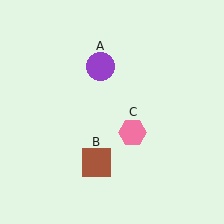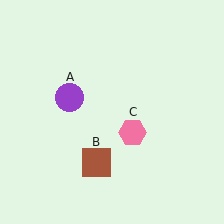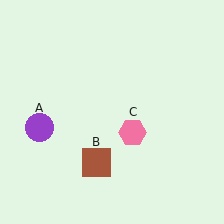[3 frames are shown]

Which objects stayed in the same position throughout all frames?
Brown square (object B) and pink hexagon (object C) remained stationary.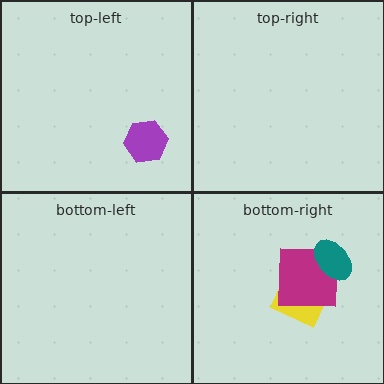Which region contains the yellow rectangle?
The bottom-right region.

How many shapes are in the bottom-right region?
3.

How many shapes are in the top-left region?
1.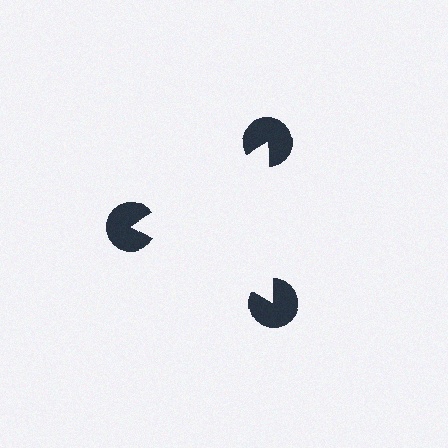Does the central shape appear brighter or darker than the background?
It typically appears slightly brighter than the background, even though no actual brightness change is drawn.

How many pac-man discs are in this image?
There are 3 — one at each vertex of the illusory triangle.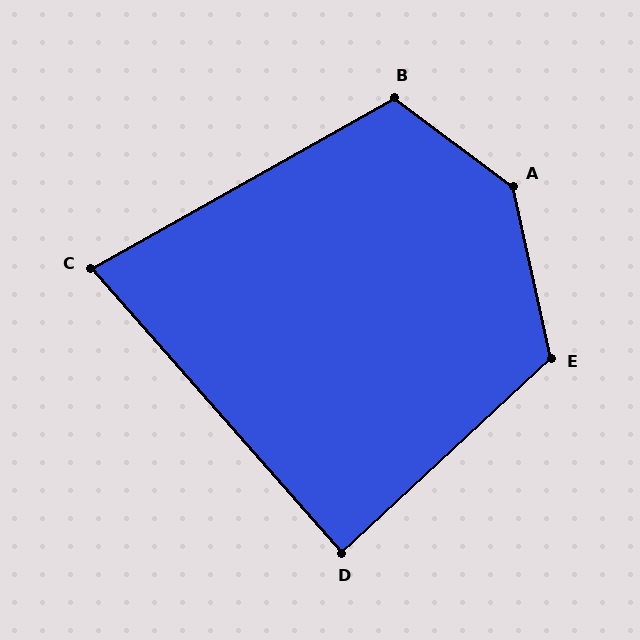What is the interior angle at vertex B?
Approximately 114 degrees (obtuse).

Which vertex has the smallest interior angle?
C, at approximately 78 degrees.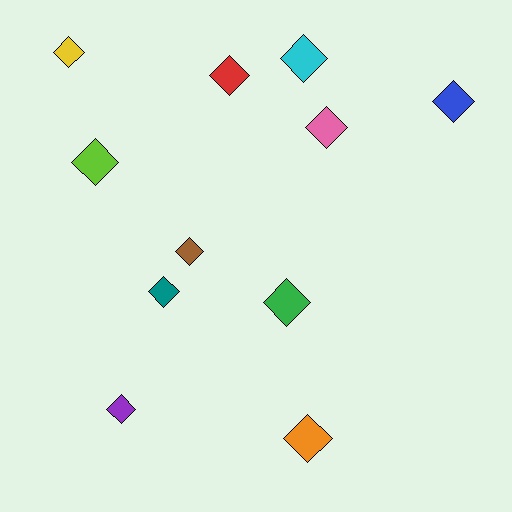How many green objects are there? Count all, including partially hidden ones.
There is 1 green object.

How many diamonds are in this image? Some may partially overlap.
There are 11 diamonds.